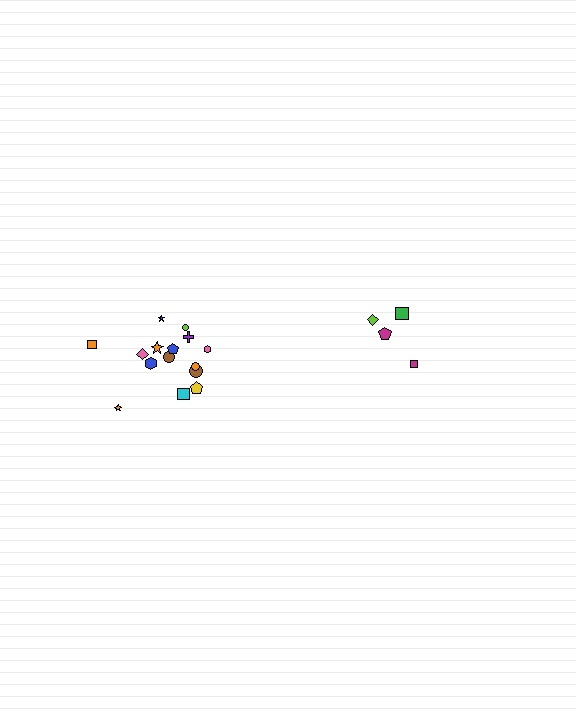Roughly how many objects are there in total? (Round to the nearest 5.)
Roughly 20 objects in total.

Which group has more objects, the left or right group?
The left group.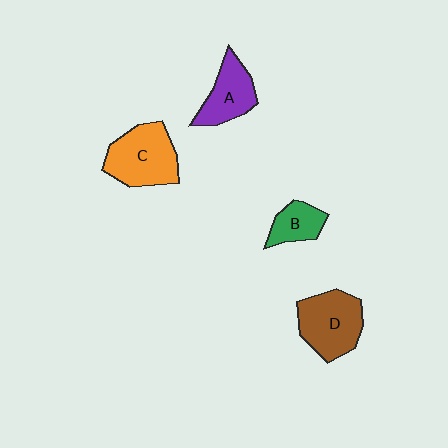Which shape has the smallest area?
Shape B (green).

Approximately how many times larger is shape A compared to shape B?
Approximately 1.4 times.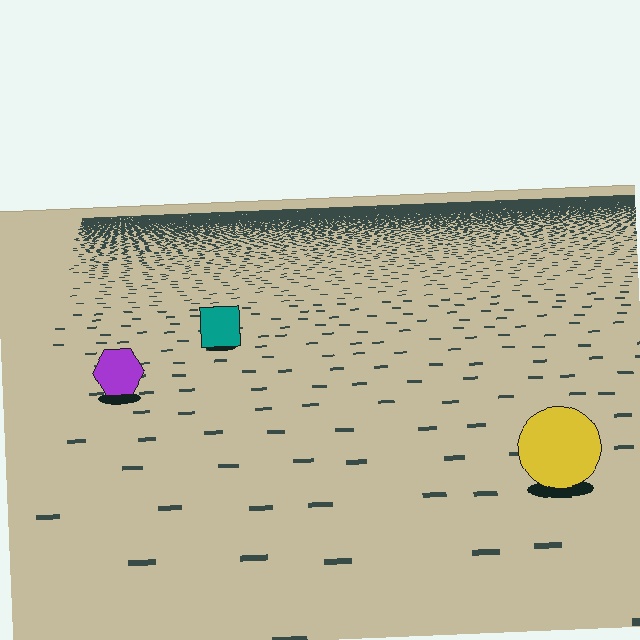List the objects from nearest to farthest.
From nearest to farthest: the yellow circle, the purple hexagon, the teal square.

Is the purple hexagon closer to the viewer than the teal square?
Yes. The purple hexagon is closer — you can tell from the texture gradient: the ground texture is coarser near it.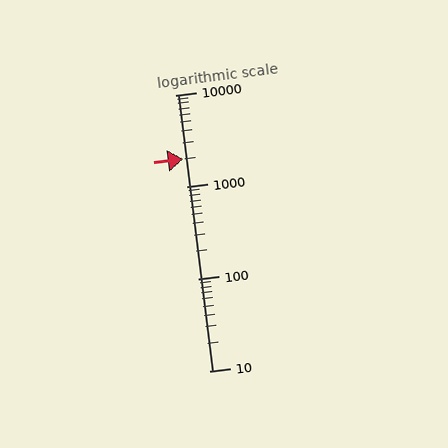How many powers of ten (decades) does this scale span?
The scale spans 3 decades, from 10 to 10000.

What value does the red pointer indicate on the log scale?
The pointer indicates approximately 2000.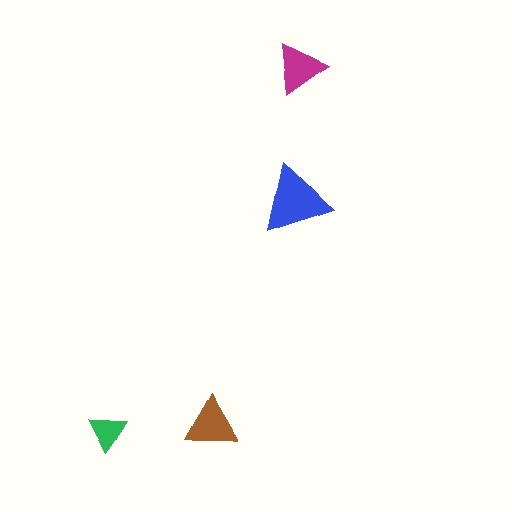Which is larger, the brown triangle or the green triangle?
The brown one.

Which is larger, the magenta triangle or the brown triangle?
The brown one.